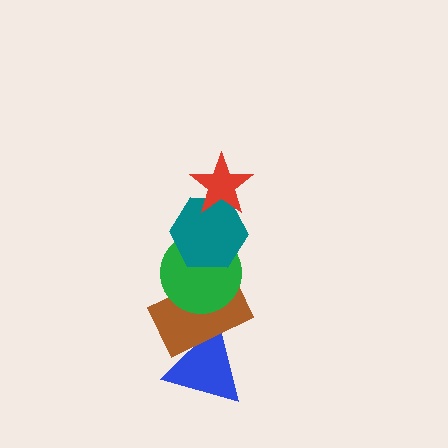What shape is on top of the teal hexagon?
The red star is on top of the teal hexagon.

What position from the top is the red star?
The red star is 1st from the top.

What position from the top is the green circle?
The green circle is 3rd from the top.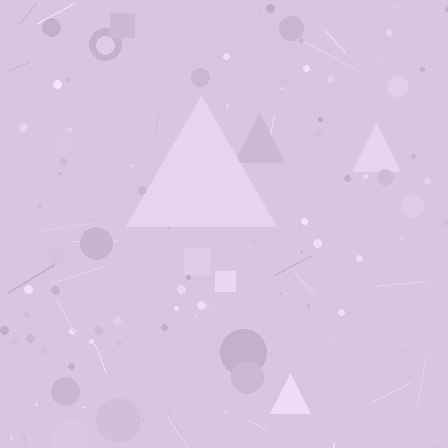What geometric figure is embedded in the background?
A triangle is embedded in the background.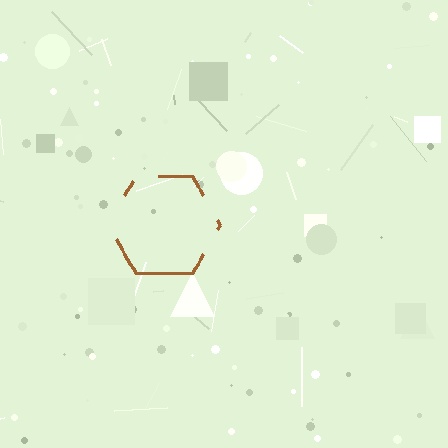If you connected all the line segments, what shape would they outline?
They would outline a hexagon.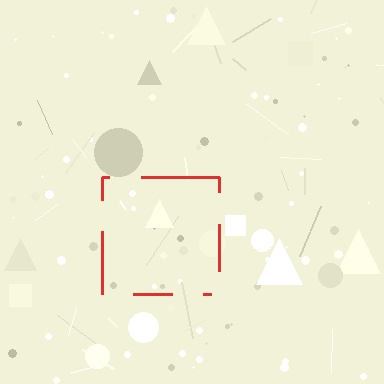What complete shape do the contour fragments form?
The contour fragments form a square.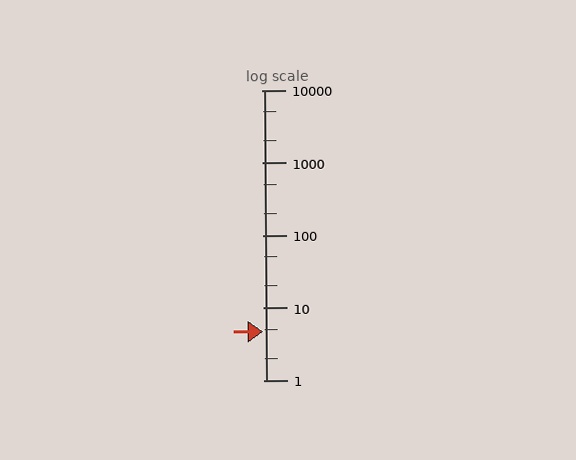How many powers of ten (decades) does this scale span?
The scale spans 4 decades, from 1 to 10000.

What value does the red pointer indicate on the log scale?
The pointer indicates approximately 4.6.